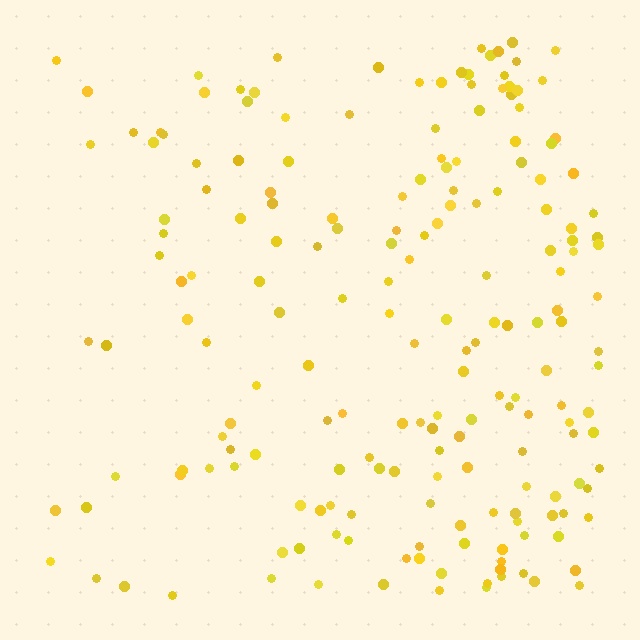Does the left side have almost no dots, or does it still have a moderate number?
Still a moderate number, just noticeably fewer than the right.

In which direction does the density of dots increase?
From left to right, with the right side densest.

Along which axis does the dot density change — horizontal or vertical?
Horizontal.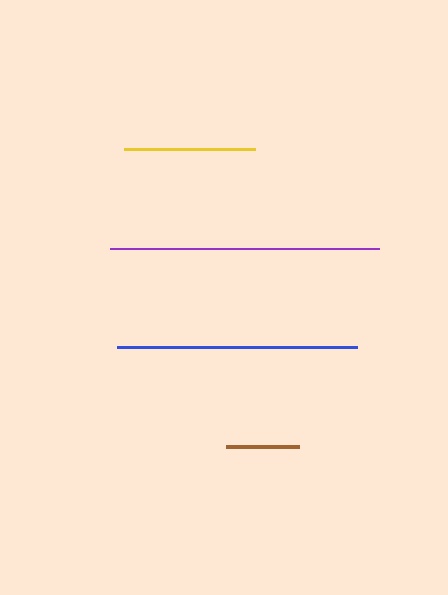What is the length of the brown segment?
The brown segment is approximately 73 pixels long.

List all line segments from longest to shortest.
From longest to shortest: purple, blue, yellow, brown.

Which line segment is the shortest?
The brown line is the shortest at approximately 73 pixels.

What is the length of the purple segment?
The purple segment is approximately 269 pixels long.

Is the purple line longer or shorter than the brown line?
The purple line is longer than the brown line.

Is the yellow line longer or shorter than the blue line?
The blue line is longer than the yellow line.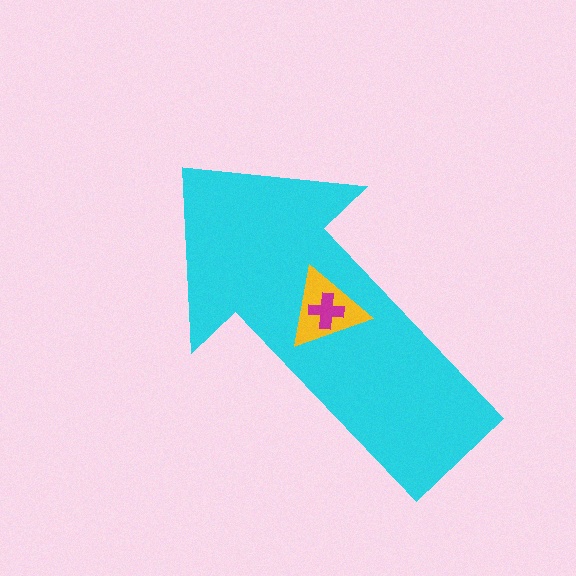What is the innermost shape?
The magenta cross.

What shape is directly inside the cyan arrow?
The yellow triangle.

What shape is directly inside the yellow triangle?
The magenta cross.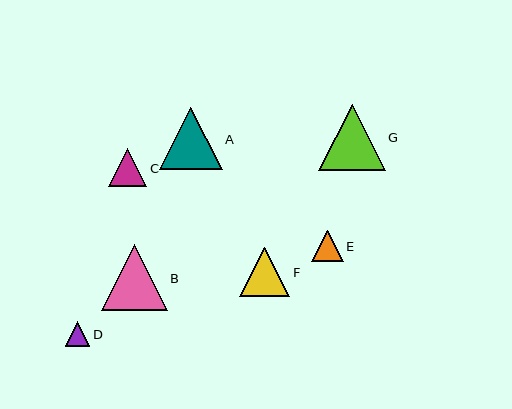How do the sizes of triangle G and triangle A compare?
Triangle G and triangle A are approximately the same size.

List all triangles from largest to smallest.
From largest to smallest: G, B, A, F, C, E, D.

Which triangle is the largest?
Triangle G is the largest with a size of approximately 66 pixels.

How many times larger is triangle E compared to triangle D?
Triangle E is approximately 1.3 times the size of triangle D.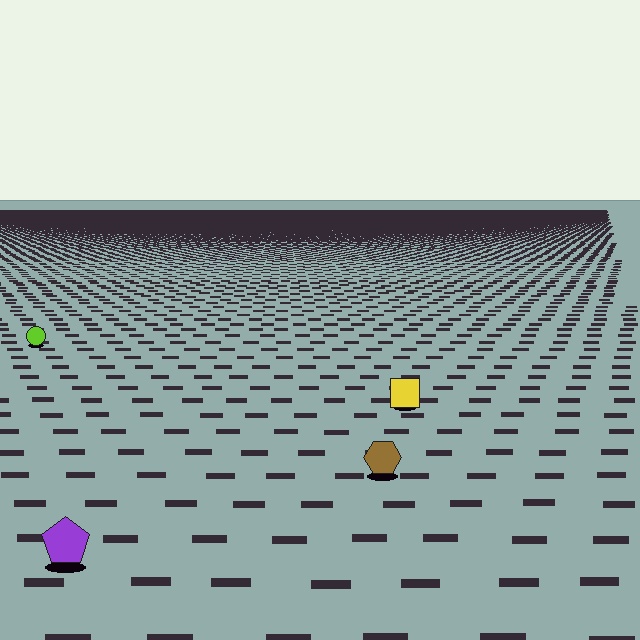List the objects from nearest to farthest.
From nearest to farthest: the purple pentagon, the brown hexagon, the yellow square, the lime circle.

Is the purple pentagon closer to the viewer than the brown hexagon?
Yes. The purple pentagon is closer — you can tell from the texture gradient: the ground texture is coarser near it.